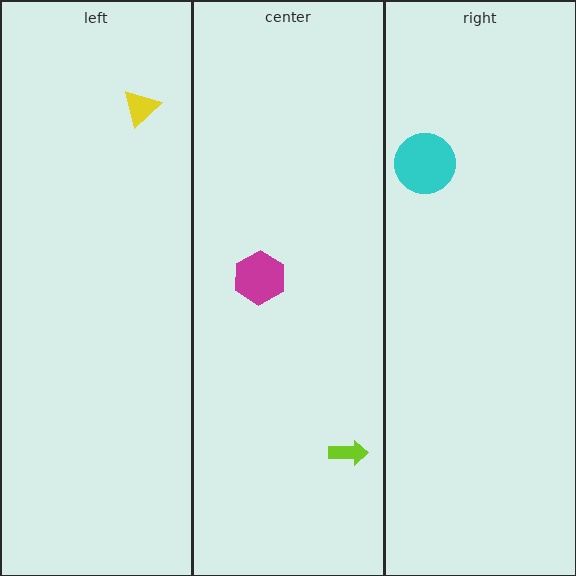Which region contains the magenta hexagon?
The center region.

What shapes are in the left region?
The yellow triangle.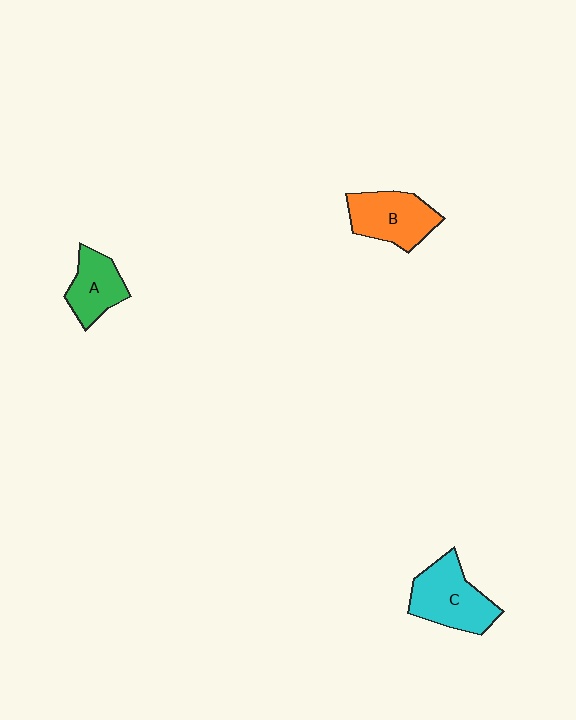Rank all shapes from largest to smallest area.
From largest to smallest: C (cyan), B (orange), A (green).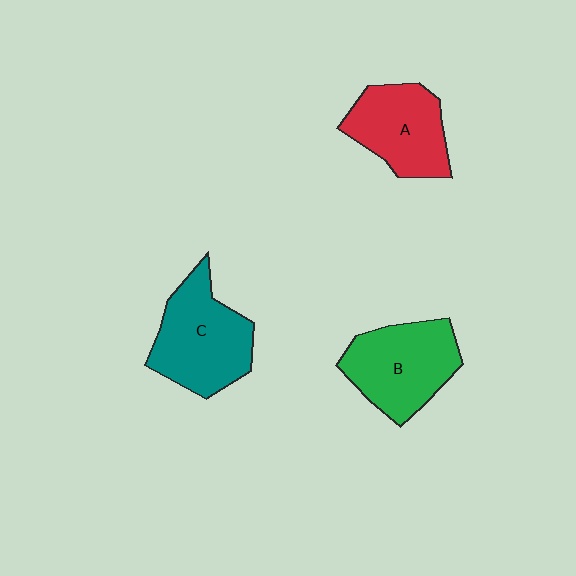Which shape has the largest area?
Shape C (teal).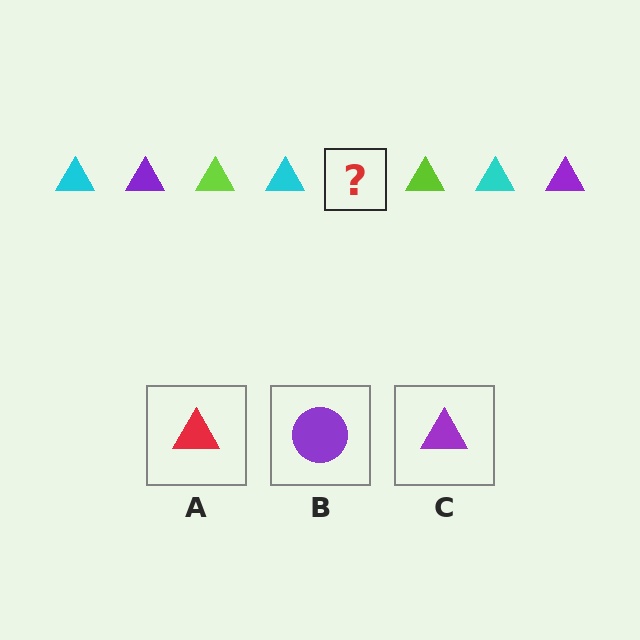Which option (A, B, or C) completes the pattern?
C.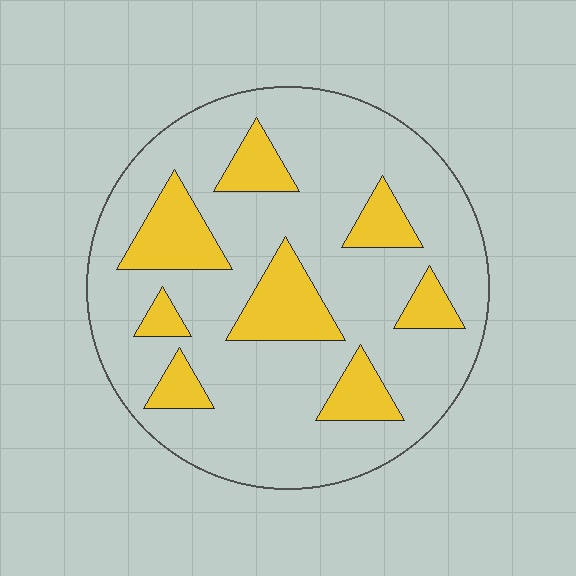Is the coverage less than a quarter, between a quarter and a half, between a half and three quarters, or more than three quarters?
Less than a quarter.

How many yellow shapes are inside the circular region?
8.